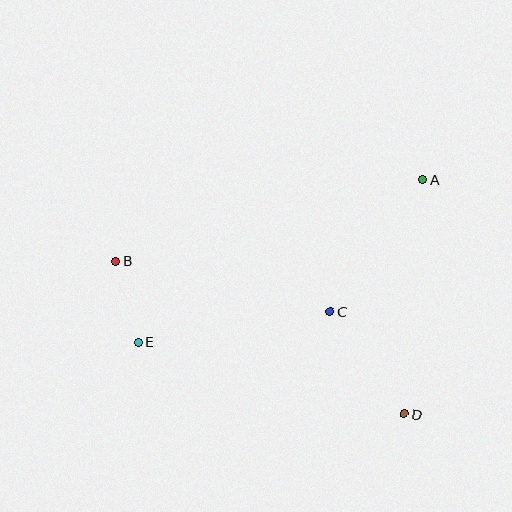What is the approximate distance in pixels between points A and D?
The distance between A and D is approximately 236 pixels.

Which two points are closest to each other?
Points B and E are closest to each other.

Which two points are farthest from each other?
Points A and E are farthest from each other.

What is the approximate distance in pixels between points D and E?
The distance between D and E is approximately 275 pixels.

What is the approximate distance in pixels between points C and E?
The distance between C and E is approximately 194 pixels.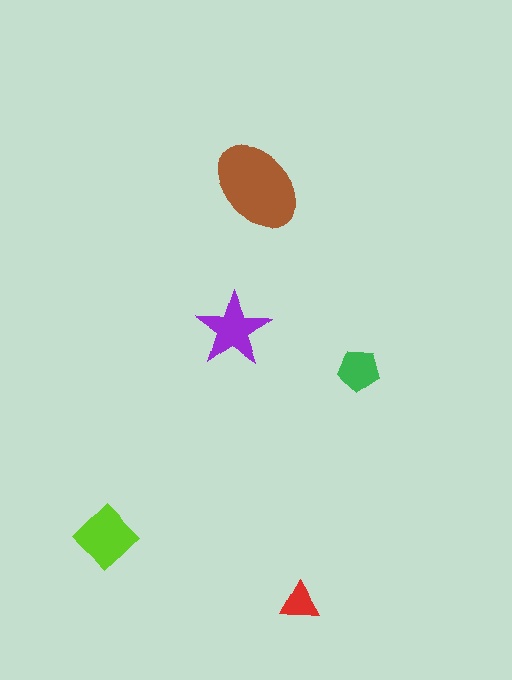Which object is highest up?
The brown ellipse is topmost.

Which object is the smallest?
The red triangle.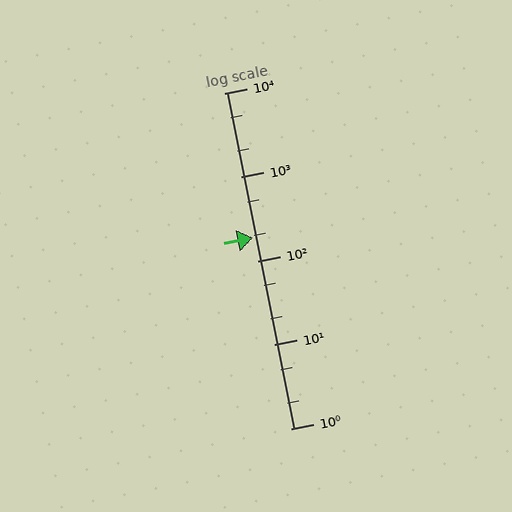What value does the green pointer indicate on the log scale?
The pointer indicates approximately 190.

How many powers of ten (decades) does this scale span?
The scale spans 4 decades, from 1 to 10000.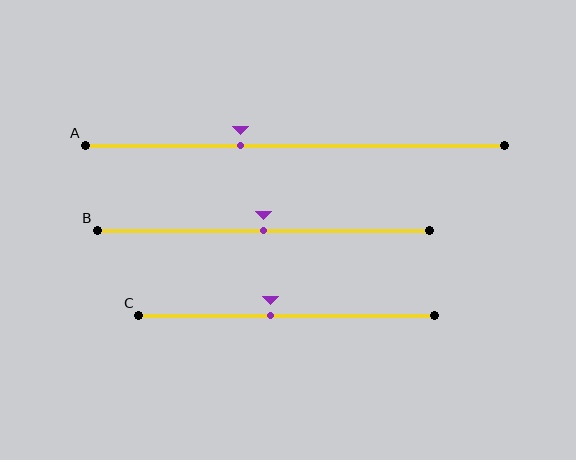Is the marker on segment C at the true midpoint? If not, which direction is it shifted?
No, the marker on segment C is shifted to the left by about 5% of the segment length.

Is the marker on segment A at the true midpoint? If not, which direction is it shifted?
No, the marker on segment A is shifted to the left by about 13% of the segment length.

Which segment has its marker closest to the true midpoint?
Segment B has its marker closest to the true midpoint.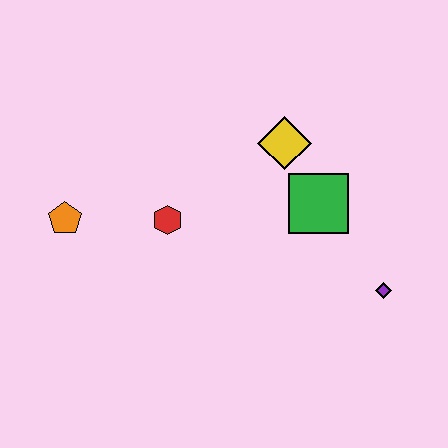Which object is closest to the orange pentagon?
The red hexagon is closest to the orange pentagon.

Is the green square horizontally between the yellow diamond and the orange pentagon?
No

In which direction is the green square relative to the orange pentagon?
The green square is to the right of the orange pentagon.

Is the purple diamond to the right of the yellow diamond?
Yes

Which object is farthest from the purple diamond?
The orange pentagon is farthest from the purple diamond.